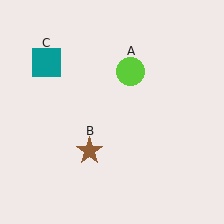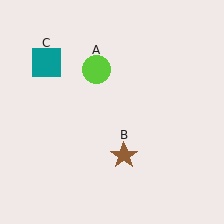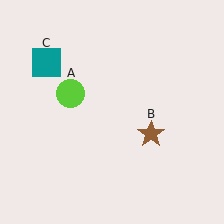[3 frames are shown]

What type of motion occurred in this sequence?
The lime circle (object A), brown star (object B) rotated counterclockwise around the center of the scene.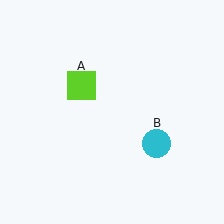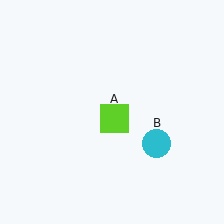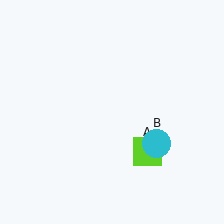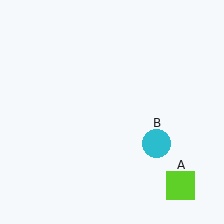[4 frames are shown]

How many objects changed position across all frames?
1 object changed position: lime square (object A).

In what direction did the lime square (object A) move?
The lime square (object A) moved down and to the right.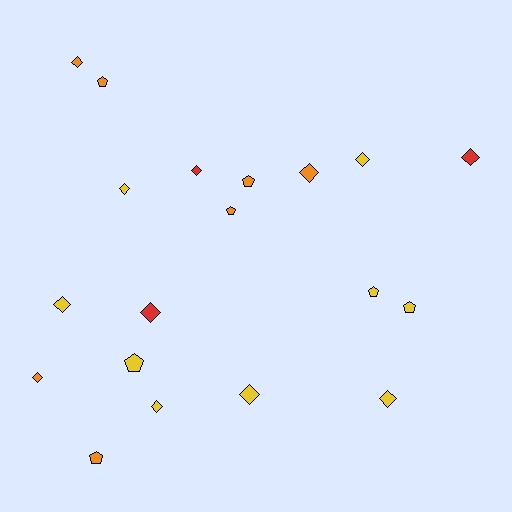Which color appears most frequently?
Yellow, with 9 objects.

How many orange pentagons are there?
There are 4 orange pentagons.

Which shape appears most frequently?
Diamond, with 12 objects.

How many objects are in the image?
There are 19 objects.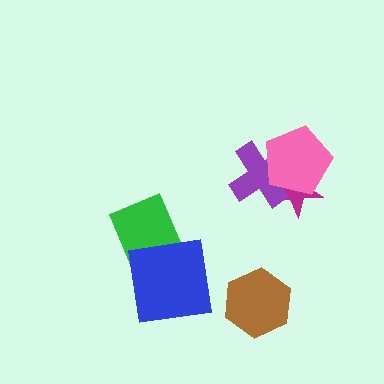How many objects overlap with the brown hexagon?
0 objects overlap with the brown hexagon.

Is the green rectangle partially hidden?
Yes, it is partially covered by another shape.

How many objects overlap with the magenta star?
2 objects overlap with the magenta star.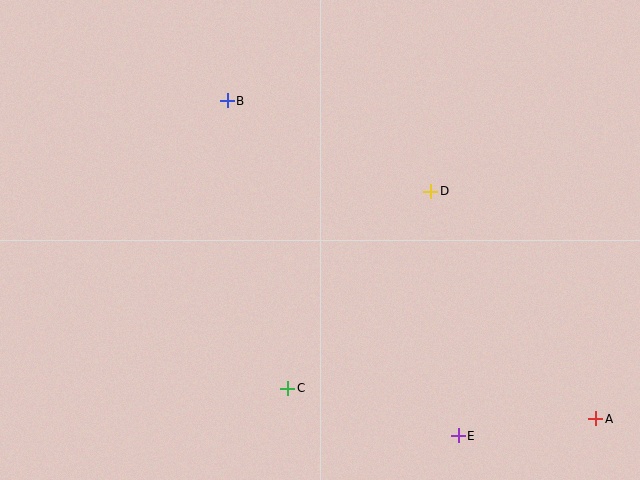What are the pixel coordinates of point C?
Point C is at (288, 388).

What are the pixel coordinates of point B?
Point B is at (227, 101).